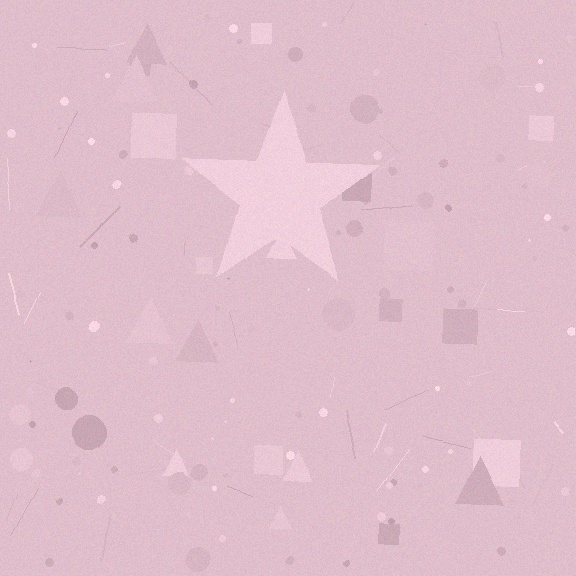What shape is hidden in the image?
A star is hidden in the image.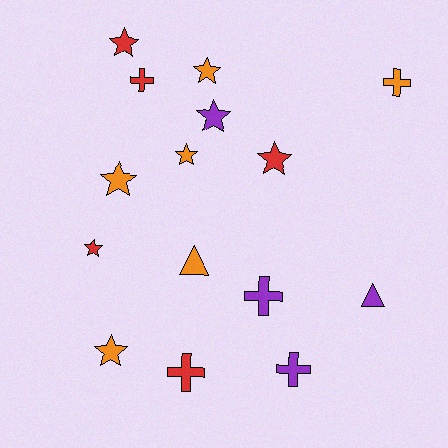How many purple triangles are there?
There is 1 purple triangle.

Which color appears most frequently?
Orange, with 6 objects.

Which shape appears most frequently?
Star, with 8 objects.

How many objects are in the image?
There are 15 objects.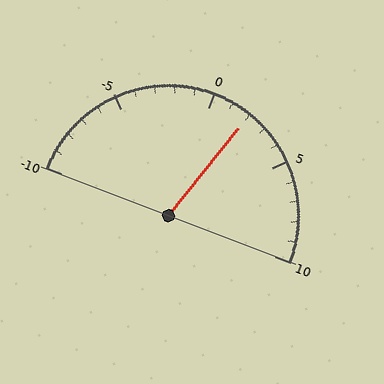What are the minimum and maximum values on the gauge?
The gauge ranges from -10 to 10.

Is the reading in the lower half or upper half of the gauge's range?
The reading is in the upper half of the range (-10 to 10).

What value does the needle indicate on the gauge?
The needle indicates approximately 2.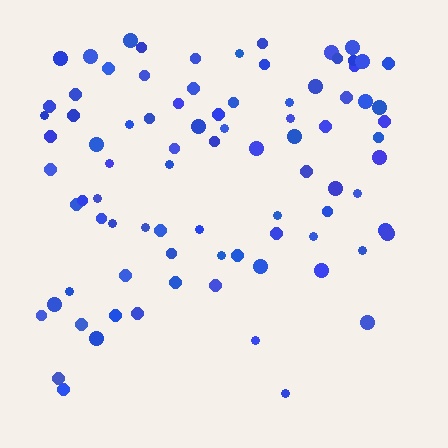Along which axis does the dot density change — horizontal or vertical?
Vertical.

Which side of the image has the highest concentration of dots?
The top.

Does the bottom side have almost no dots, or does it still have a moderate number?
Still a moderate number, just noticeably fewer than the top.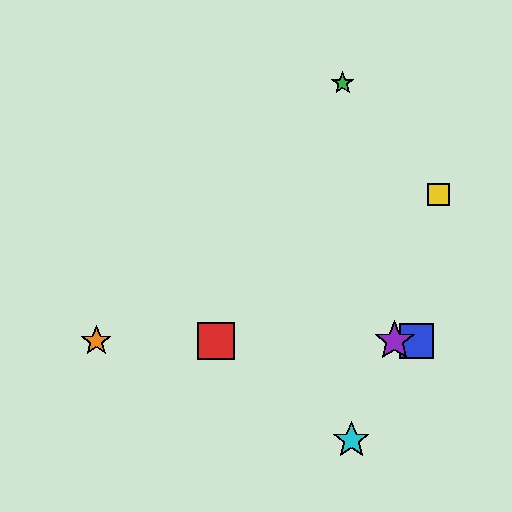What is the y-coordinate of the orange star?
The orange star is at y≈341.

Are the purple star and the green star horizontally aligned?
No, the purple star is at y≈341 and the green star is at y≈83.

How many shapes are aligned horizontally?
4 shapes (the red square, the blue square, the purple star, the orange star) are aligned horizontally.